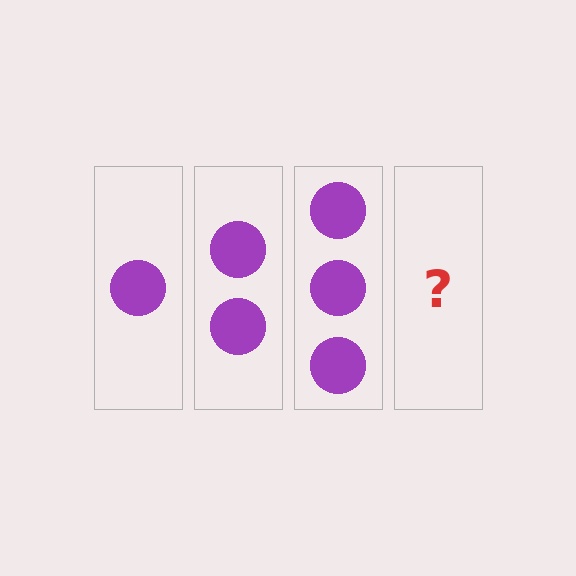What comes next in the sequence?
The next element should be 4 circles.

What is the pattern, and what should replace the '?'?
The pattern is that each step adds one more circle. The '?' should be 4 circles.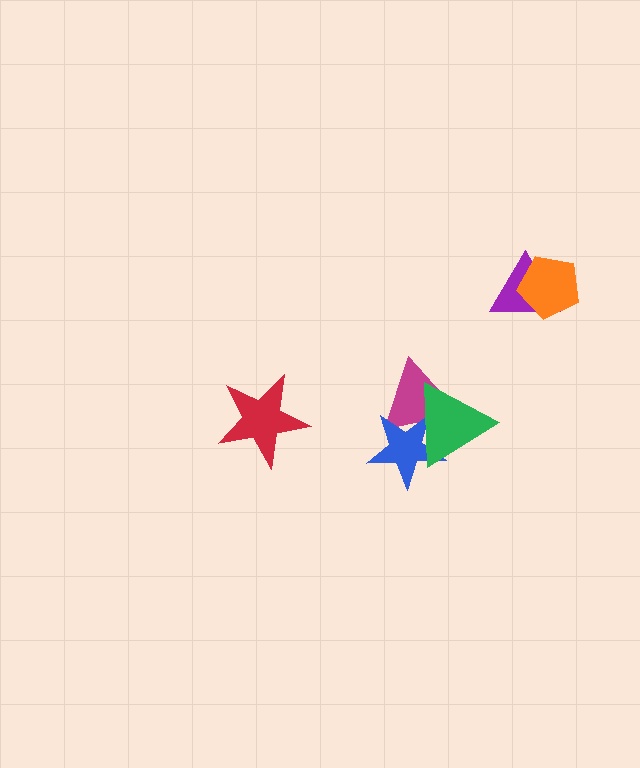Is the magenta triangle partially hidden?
Yes, it is partially covered by another shape.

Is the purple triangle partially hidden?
Yes, it is partially covered by another shape.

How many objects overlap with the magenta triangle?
2 objects overlap with the magenta triangle.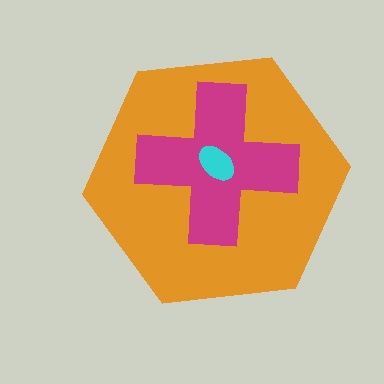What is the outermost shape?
The orange hexagon.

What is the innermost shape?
The cyan ellipse.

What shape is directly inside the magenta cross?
The cyan ellipse.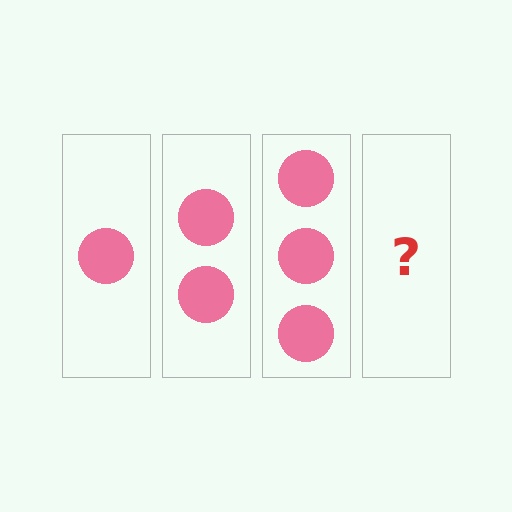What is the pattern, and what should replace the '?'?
The pattern is that each step adds one more circle. The '?' should be 4 circles.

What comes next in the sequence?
The next element should be 4 circles.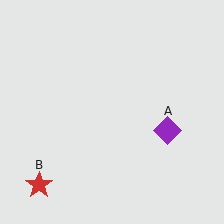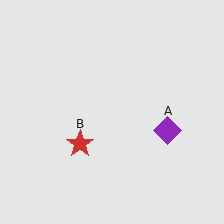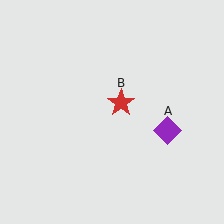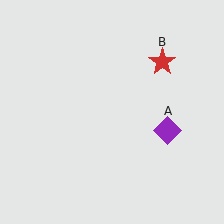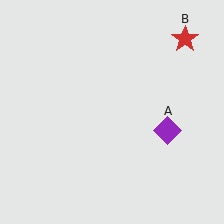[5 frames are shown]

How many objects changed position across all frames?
1 object changed position: red star (object B).